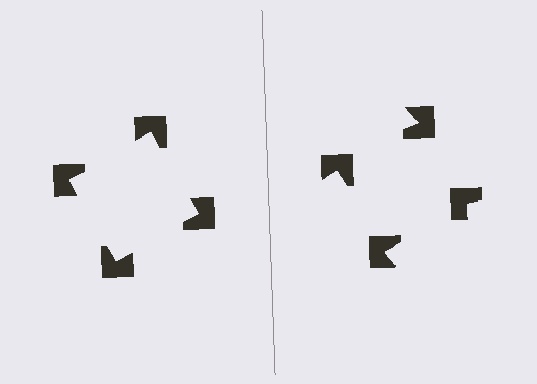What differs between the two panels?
The notched squares are positioned identically on both sides; only the wedge orientations differ. On the left they align to a square; on the right they are misaligned.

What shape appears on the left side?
An illusory square.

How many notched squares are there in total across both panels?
8 — 4 on each side.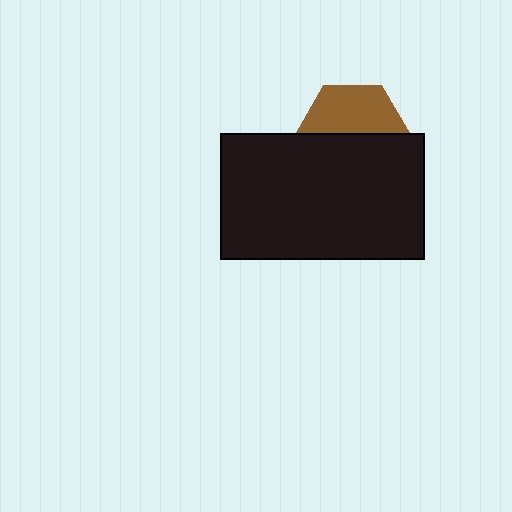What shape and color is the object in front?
The object in front is a black rectangle.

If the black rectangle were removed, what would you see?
You would see the complete brown hexagon.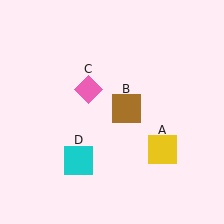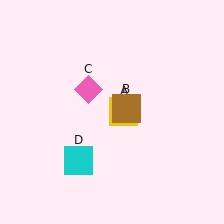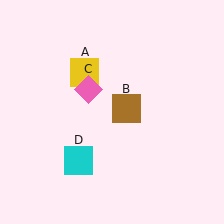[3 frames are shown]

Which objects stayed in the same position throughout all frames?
Brown square (object B) and pink diamond (object C) and cyan square (object D) remained stationary.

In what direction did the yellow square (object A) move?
The yellow square (object A) moved up and to the left.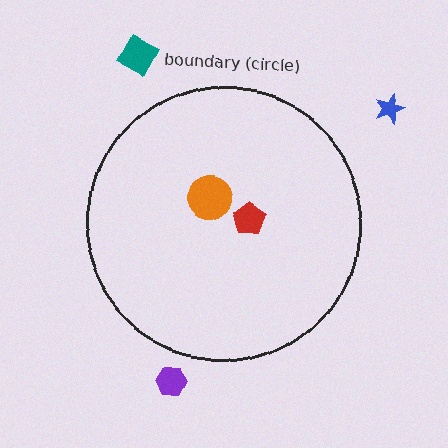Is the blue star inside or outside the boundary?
Outside.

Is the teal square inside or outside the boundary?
Outside.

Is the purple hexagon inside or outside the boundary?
Outside.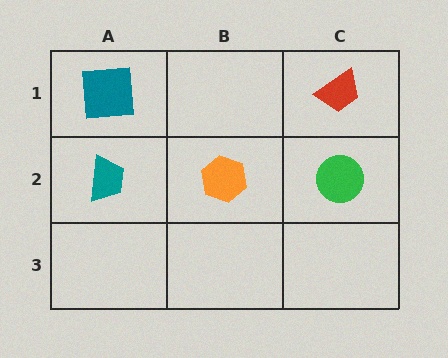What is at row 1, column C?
A red trapezoid.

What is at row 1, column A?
A teal square.